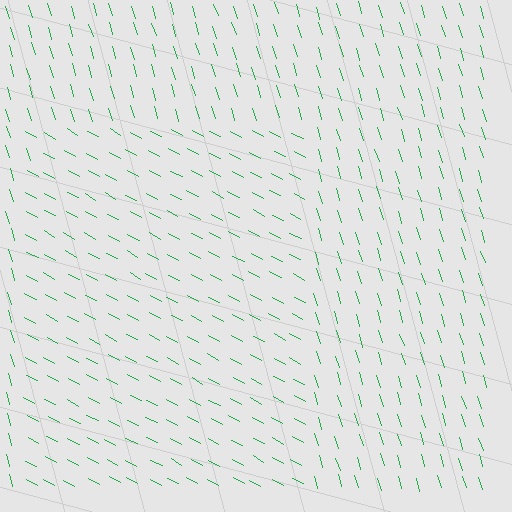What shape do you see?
I see a rectangle.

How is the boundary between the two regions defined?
The boundary is defined purely by a change in line orientation (approximately 45 degrees difference). All lines are the same color and thickness.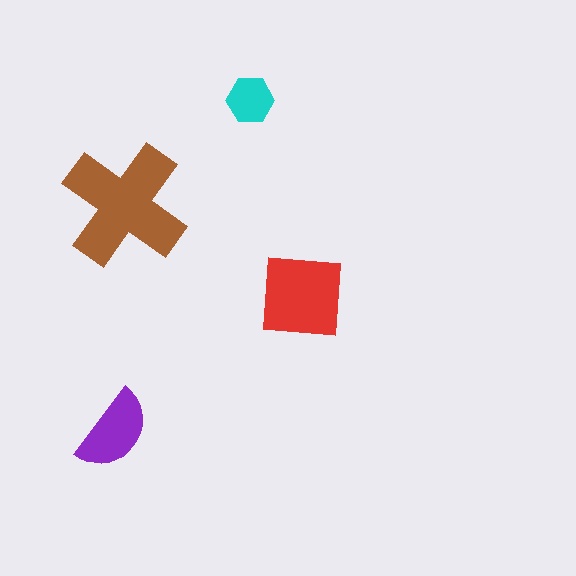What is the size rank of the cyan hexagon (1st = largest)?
4th.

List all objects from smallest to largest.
The cyan hexagon, the purple semicircle, the red square, the brown cross.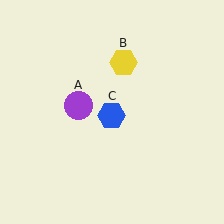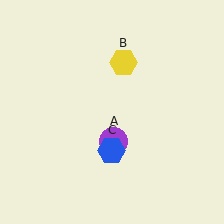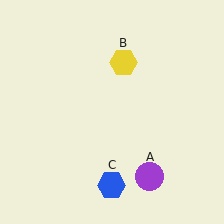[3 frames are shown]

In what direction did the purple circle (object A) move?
The purple circle (object A) moved down and to the right.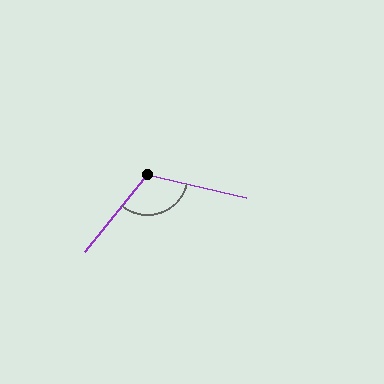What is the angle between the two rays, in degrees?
Approximately 116 degrees.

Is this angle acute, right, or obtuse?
It is obtuse.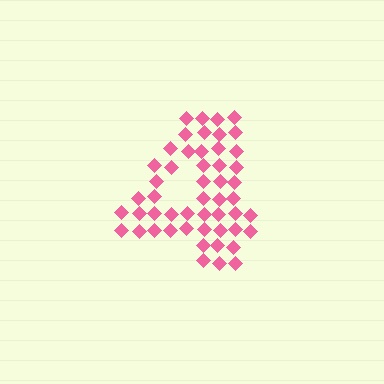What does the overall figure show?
The overall figure shows the digit 4.